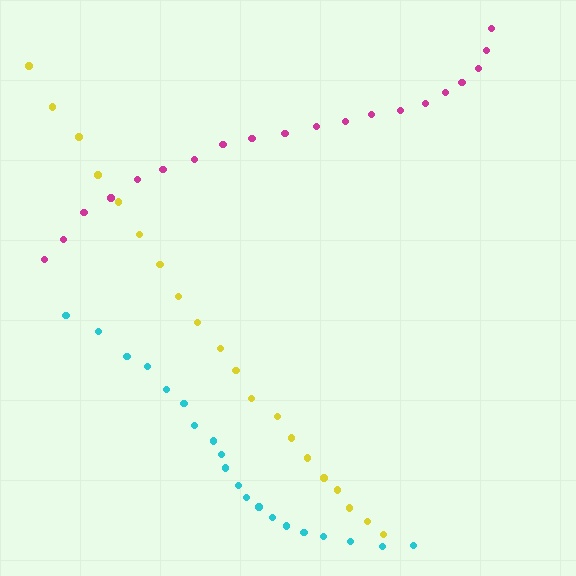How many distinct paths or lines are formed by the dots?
There are 3 distinct paths.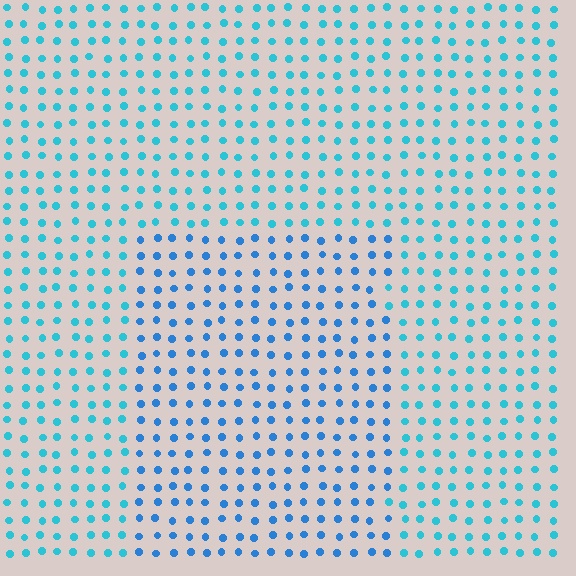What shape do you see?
I see a rectangle.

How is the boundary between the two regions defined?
The boundary is defined purely by a slight shift in hue (about 24 degrees). Spacing, size, and orientation are identical on both sides.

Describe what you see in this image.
The image is filled with small cyan elements in a uniform arrangement. A rectangle-shaped region is visible where the elements are tinted to a slightly different hue, forming a subtle color boundary.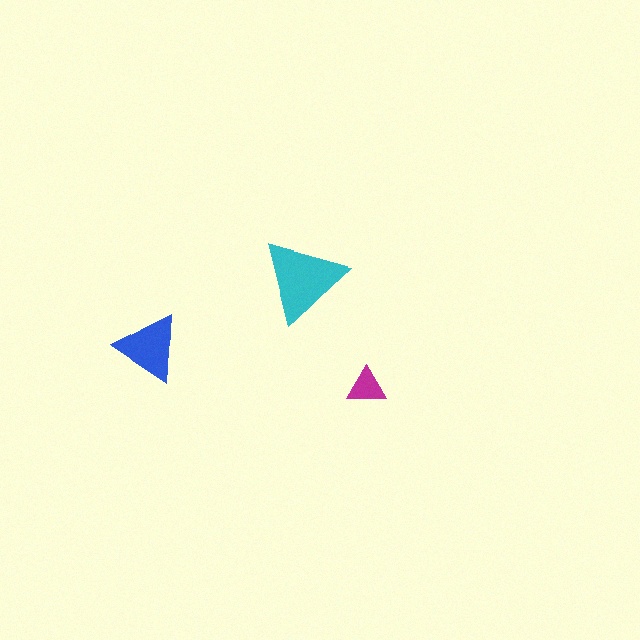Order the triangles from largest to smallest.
the cyan one, the blue one, the magenta one.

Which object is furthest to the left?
The blue triangle is leftmost.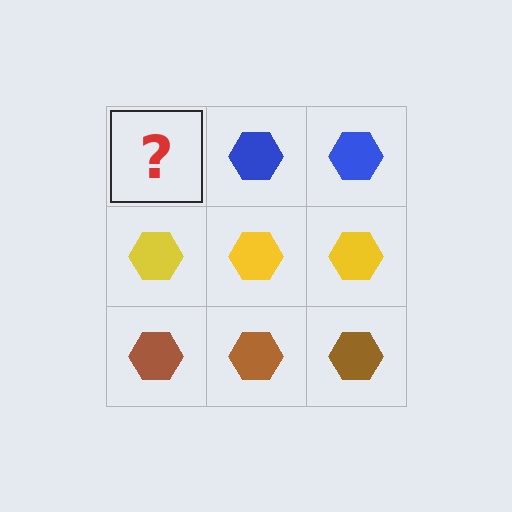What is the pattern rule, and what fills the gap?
The rule is that each row has a consistent color. The gap should be filled with a blue hexagon.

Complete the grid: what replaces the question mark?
The question mark should be replaced with a blue hexagon.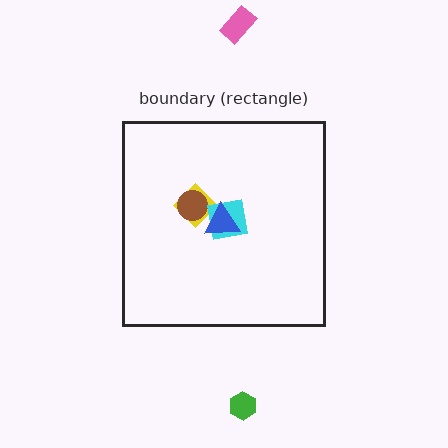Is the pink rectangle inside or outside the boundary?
Outside.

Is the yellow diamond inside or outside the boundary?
Inside.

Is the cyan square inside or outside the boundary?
Inside.